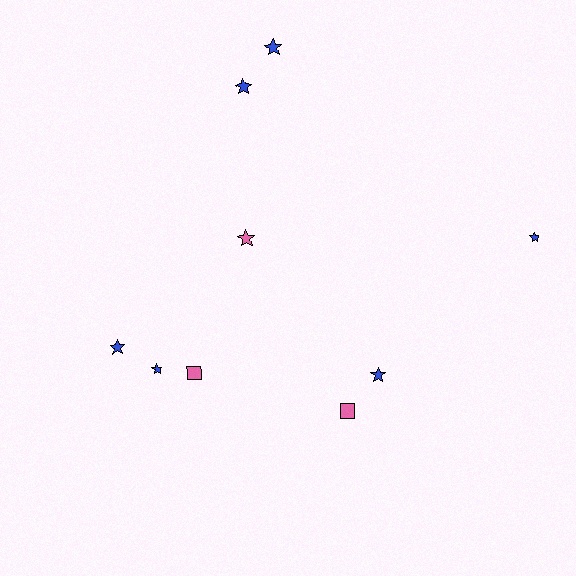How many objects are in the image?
There are 9 objects.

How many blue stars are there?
There are 6 blue stars.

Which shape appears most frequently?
Star, with 7 objects.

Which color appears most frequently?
Blue, with 6 objects.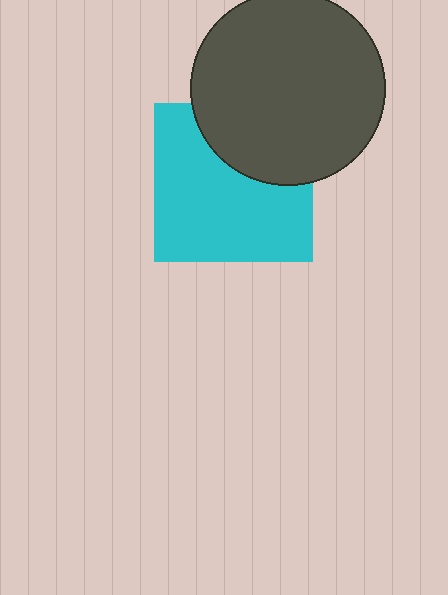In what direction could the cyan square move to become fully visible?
The cyan square could move down. That would shift it out from behind the dark gray circle entirely.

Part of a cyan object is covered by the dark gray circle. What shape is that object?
It is a square.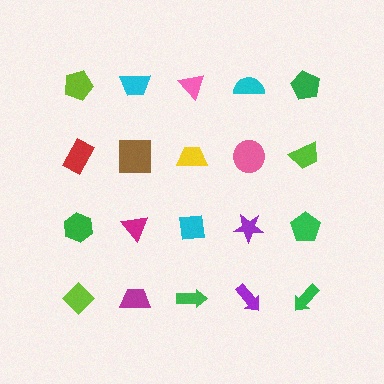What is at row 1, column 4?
A cyan semicircle.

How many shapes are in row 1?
5 shapes.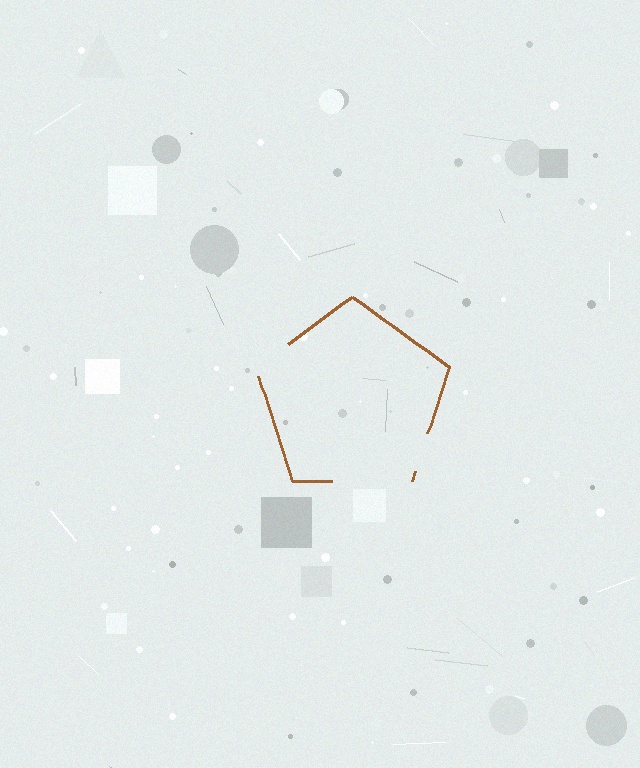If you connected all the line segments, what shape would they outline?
They would outline a pentagon.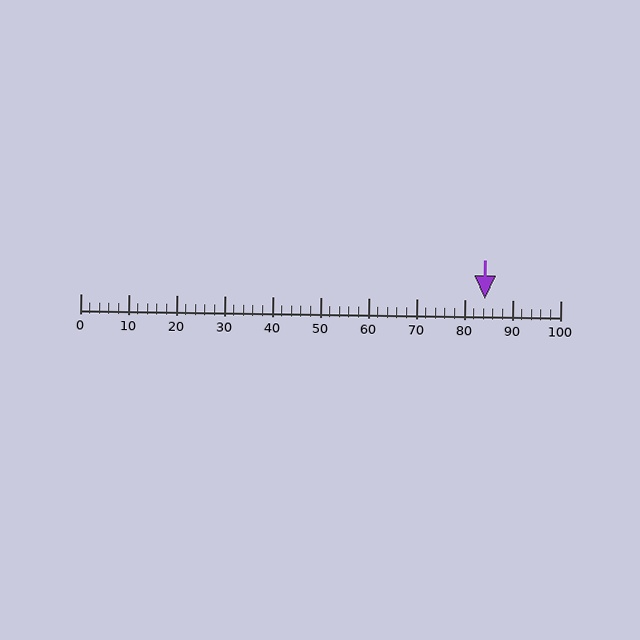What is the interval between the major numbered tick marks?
The major tick marks are spaced 10 units apart.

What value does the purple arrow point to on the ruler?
The purple arrow points to approximately 84.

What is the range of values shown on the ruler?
The ruler shows values from 0 to 100.